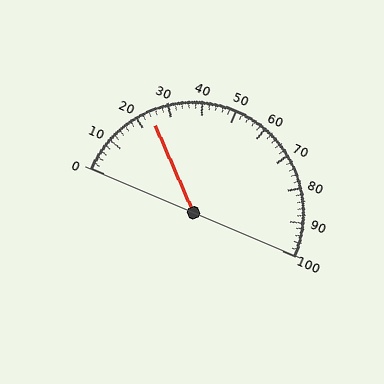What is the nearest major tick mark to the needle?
The nearest major tick mark is 20.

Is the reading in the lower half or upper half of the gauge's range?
The reading is in the lower half of the range (0 to 100).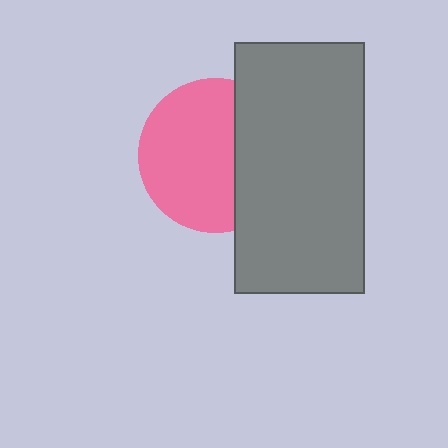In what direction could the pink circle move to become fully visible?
The pink circle could move left. That would shift it out from behind the gray rectangle entirely.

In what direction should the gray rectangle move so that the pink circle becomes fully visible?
The gray rectangle should move right. That is the shortest direction to clear the overlap and leave the pink circle fully visible.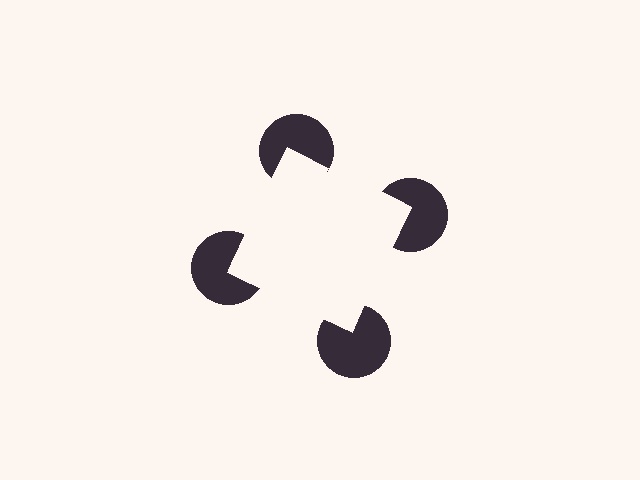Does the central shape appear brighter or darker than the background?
It typically appears slightly brighter than the background, even though no actual brightness change is drawn.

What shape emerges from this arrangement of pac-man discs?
An illusory square — its edges are inferred from the aligned wedge cuts in the pac-man discs, not physically drawn.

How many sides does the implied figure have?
4 sides.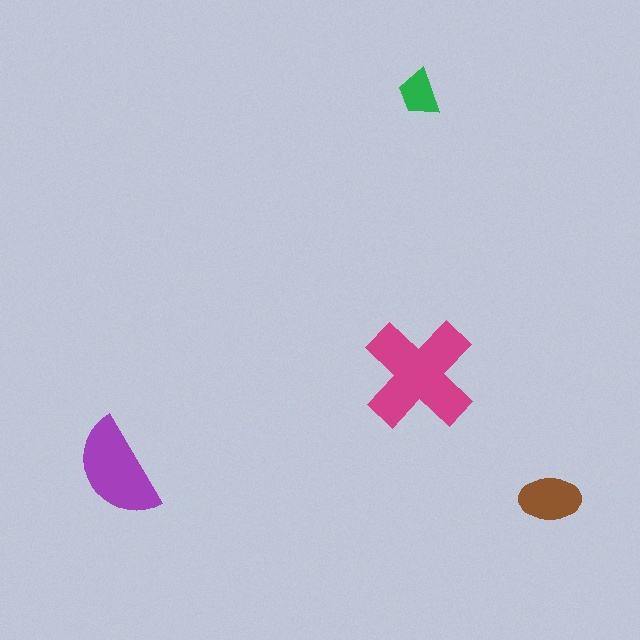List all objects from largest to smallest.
The magenta cross, the purple semicircle, the brown ellipse, the green trapezoid.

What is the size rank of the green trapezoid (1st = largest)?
4th.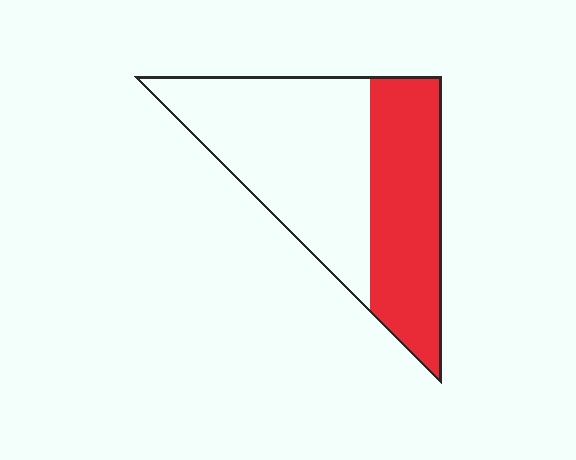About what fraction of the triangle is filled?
About two fifths (2/5).